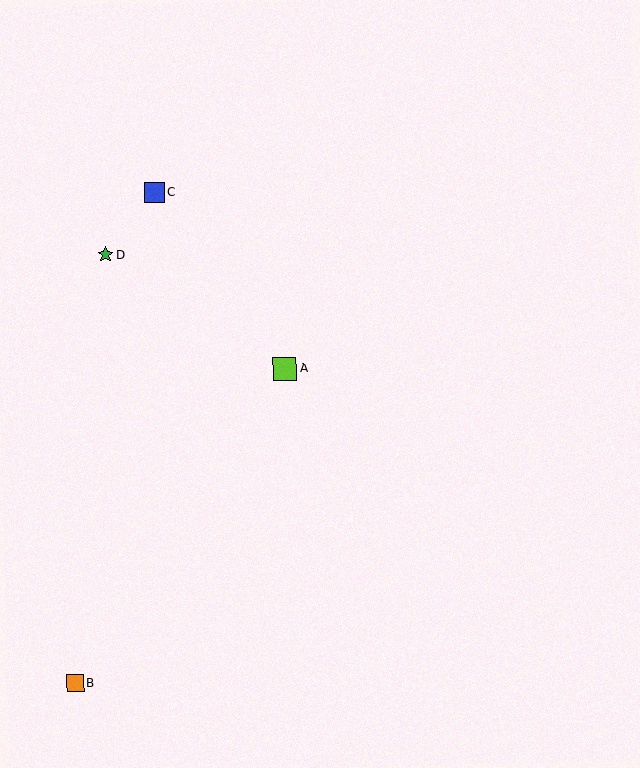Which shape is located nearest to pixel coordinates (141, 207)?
The blue square (labeled C) at (154, 192) is nearest to that location.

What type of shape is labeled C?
Shape C is a blue square.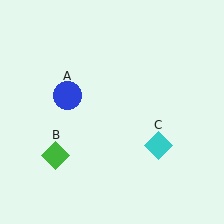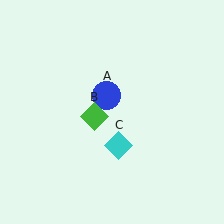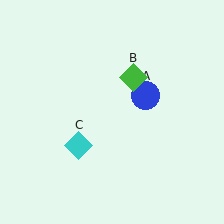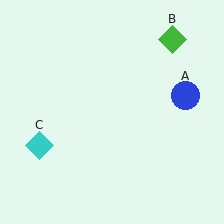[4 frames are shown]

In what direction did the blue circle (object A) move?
The blue circle (object A) moved right.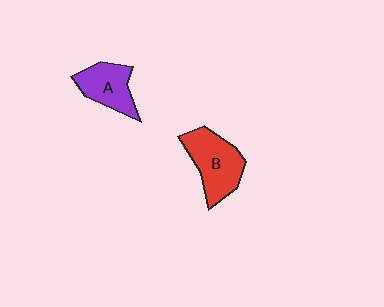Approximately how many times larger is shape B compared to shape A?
Approximately 1.3 times.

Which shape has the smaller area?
Shape A (purple).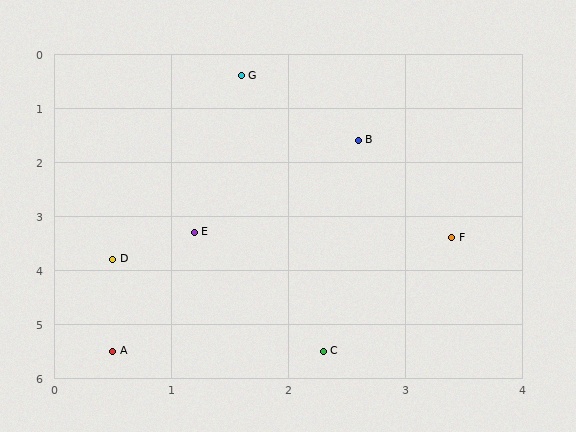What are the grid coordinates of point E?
Point E is at approximately (1.2, 3.3).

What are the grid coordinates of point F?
Point F is at approximately (3.4, 3.4).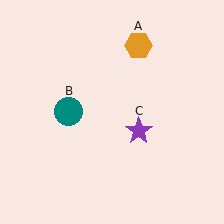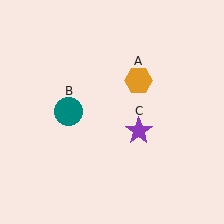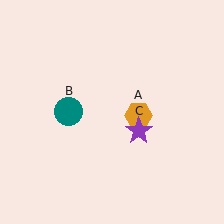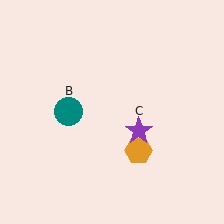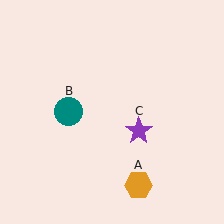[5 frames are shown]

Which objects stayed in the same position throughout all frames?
Teal circle (object B) and purple star (object C) remained stationary.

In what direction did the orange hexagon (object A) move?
The orange hexagon (object A) moved down.